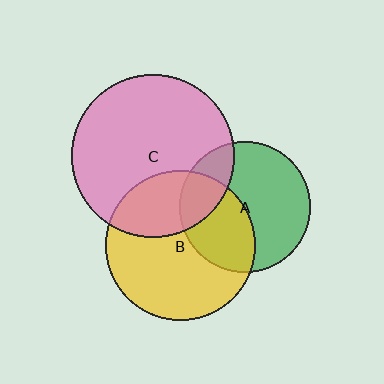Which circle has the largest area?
Circle C (pink).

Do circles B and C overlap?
Yes.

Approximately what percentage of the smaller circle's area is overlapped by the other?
Approximately 30%.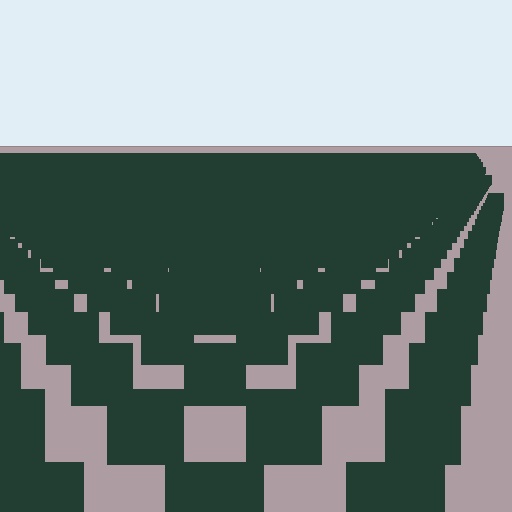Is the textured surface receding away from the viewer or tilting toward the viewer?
The surface is receding away from the viewer. Texture elements get smaller and denser toward the top.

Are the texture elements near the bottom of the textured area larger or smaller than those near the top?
Larger. Near the bottom, elements are closer to the viewer and appear at a bigger on-screen size.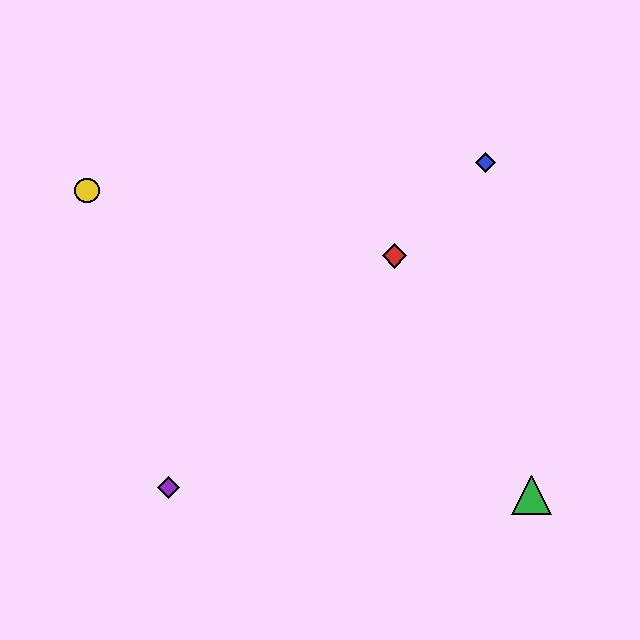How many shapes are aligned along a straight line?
3 shapes (the red diamond, the blue diamond, the purple diamond) are aligned along a straight line.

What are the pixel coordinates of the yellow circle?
The yellow circle is at (87, 190).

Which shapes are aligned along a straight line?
The red diamond, the blue diamond, the purple diamond are aligned along a straight line.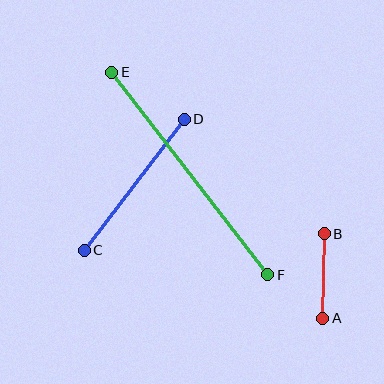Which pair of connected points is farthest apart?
Points E and F are farthest apart.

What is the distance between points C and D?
The distance is approximately 165 pixels.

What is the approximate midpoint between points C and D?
The midpoint is at approximately (134, 185) pixels.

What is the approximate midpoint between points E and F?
The midpoint is at approximately (190, 174) pixels.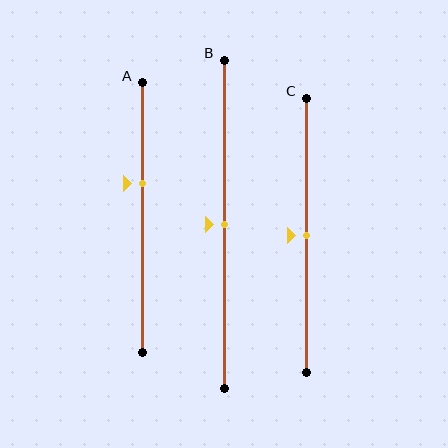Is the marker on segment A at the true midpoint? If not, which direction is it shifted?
No, the marker on segment A is shifted upward by about 13% of the segment length.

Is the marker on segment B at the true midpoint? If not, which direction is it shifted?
Yes, the marker on segment B is at the true midpoint.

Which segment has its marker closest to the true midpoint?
Segment B has its marker closest to the true midpoint.